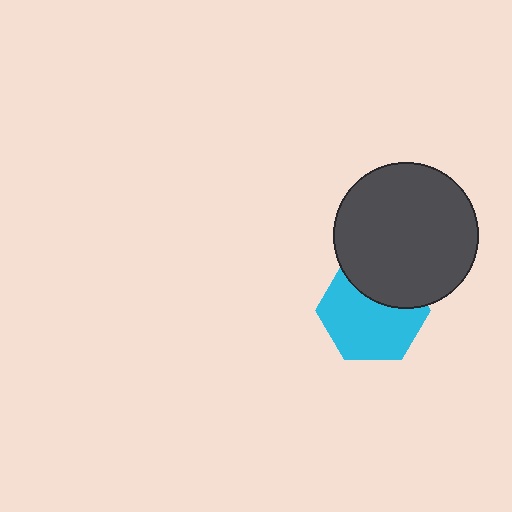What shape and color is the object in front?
The object in front is a dark gray circle.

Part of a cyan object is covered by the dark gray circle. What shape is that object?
It is a hexagon.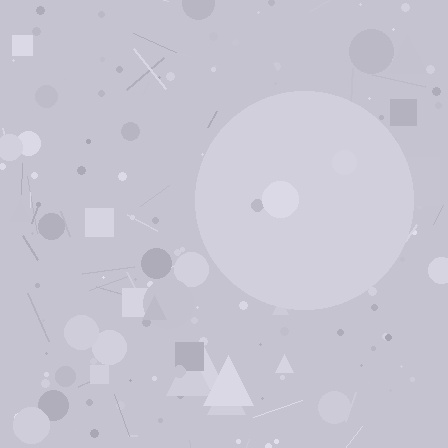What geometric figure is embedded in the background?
A circle is embedded in the background.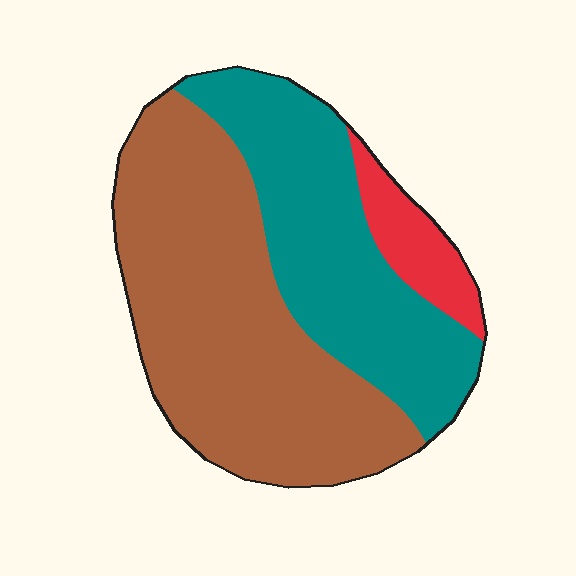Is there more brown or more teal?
Brown.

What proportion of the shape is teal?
Teal covers around 35% of the shape.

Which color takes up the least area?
Red, at roughly 10%.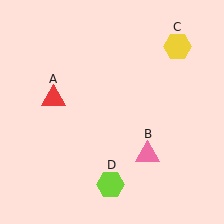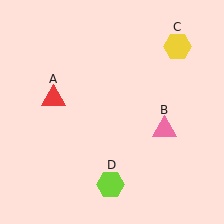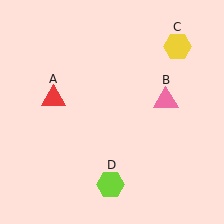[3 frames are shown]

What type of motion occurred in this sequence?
The pink triangle (object B) rotated counterclockwise around the center of the scene.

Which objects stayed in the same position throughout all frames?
Red triangle (object A) and yellow hexagon (object C) and lime hexagon (object D) remained stationary.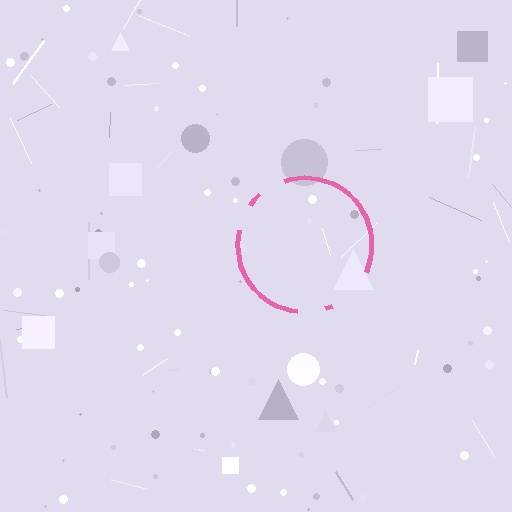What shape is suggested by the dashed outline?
The dashed outline suggests a circle.